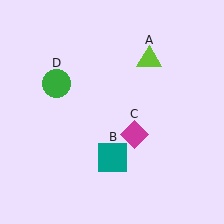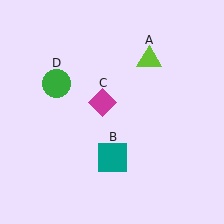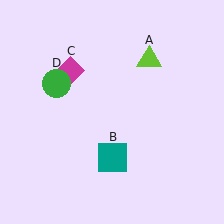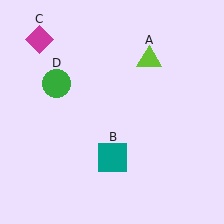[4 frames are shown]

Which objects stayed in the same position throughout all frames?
Lime triangle (object A) and teal square (object B) and green circle (object D) remained stationary.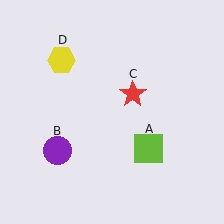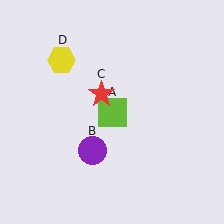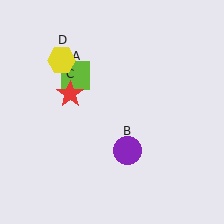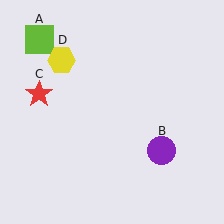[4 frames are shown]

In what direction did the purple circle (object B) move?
The purple circle (object B) moved right.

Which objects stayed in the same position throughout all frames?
Yellow hexagon (object D) remained stationary.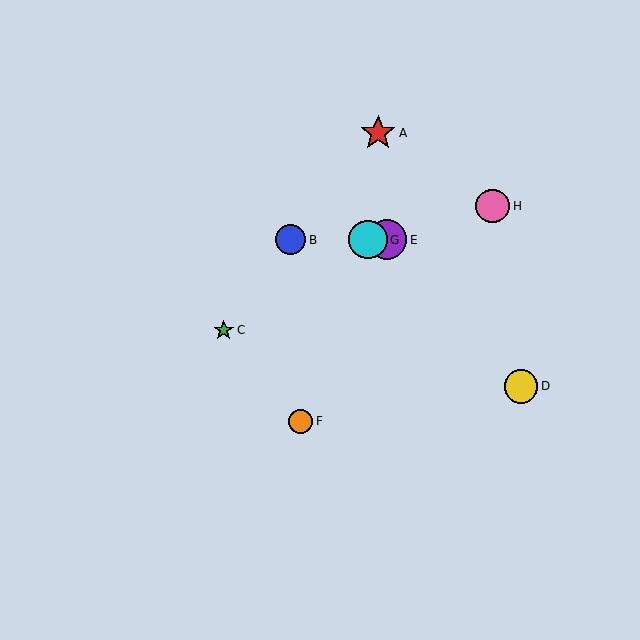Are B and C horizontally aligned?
No, B is at y≈240 and C is at y≈330.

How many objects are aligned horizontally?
3 objects (B, E, G) are aligned horizontally.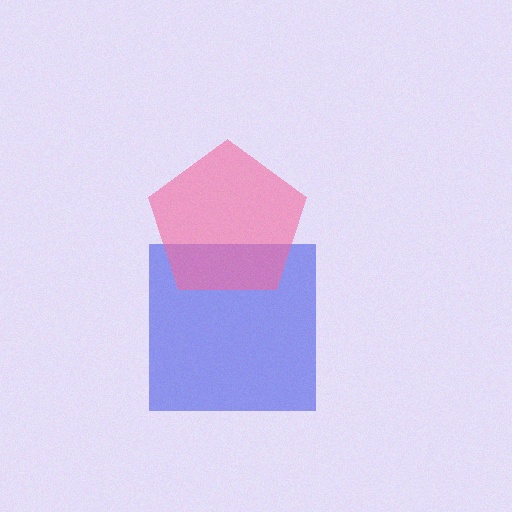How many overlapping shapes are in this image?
There are 2 overlapping shapes in the image.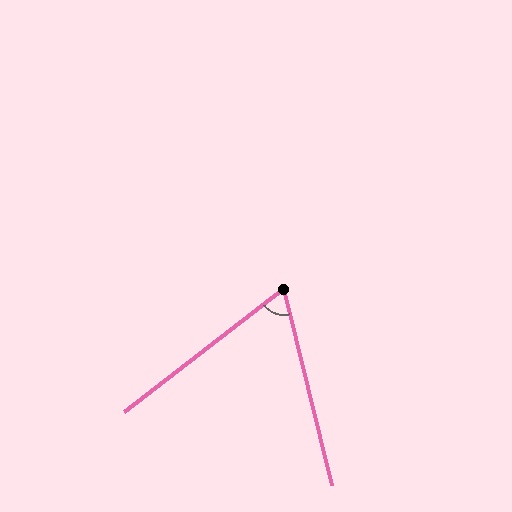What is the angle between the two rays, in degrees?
Approximately 66 degrees.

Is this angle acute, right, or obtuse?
It is acute.